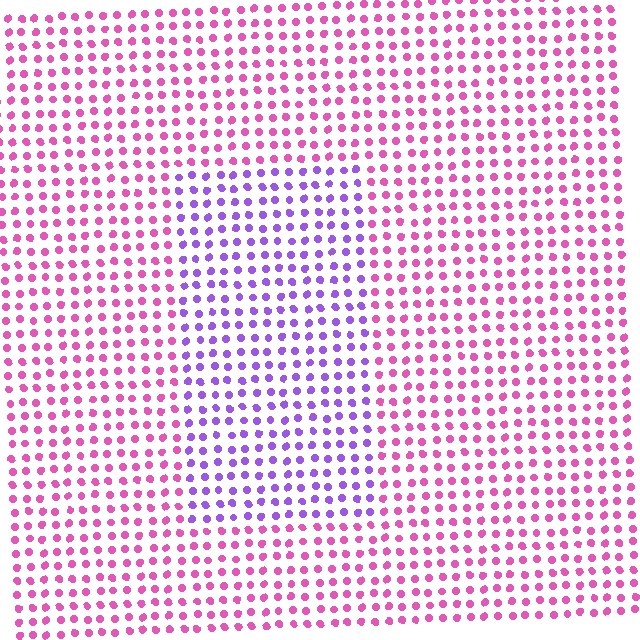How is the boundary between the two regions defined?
The boundary is defined purely by a slight shift in hue (about 49 degrees). Spacing, size, and orientation are identical on both sides.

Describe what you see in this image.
The image is filled with small pink elements in a uniform arrangement. A rectangle-shaped region is visible where the elements are tinted to a slightly different hue, forming a subtle color boundary.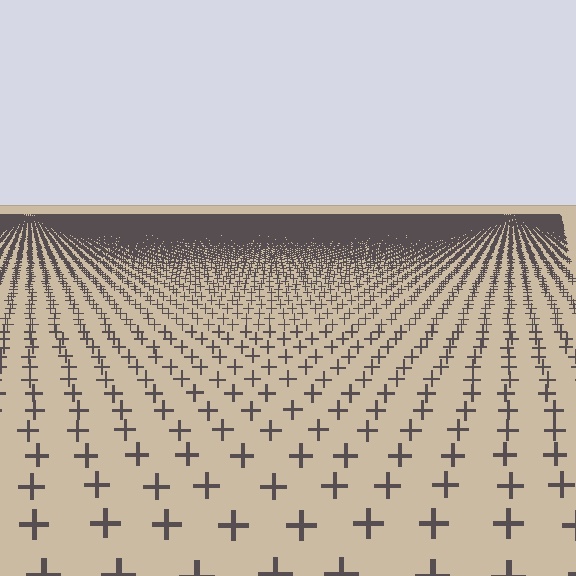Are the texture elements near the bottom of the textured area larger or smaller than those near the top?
Larger. Near the bottom, elements are closer to the viewer and appear at a bigger on-screen size.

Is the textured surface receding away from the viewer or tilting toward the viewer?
The surface is receding away from the viewer. Texture elements get smaller and denser toward the top.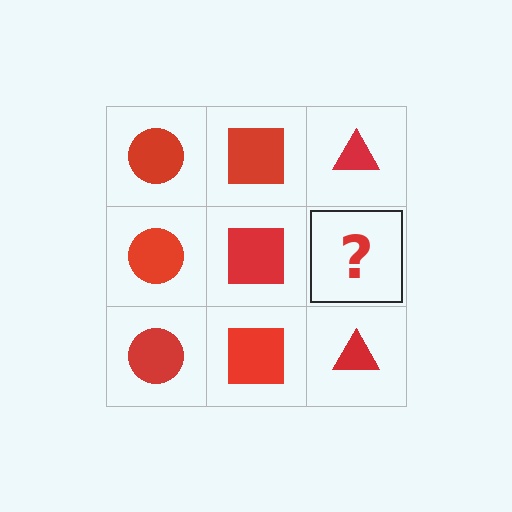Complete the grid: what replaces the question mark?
The question mark should be replaced with a red triangle.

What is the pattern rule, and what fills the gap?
The rule is that each column has a consistent shape. The gap should be filled with a red triangle.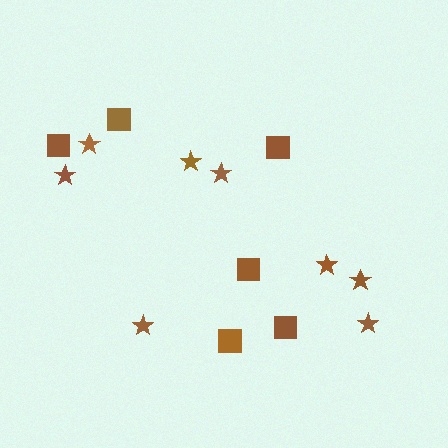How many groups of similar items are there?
There are 2 groups: one group of squares (6) and one group of stars (8).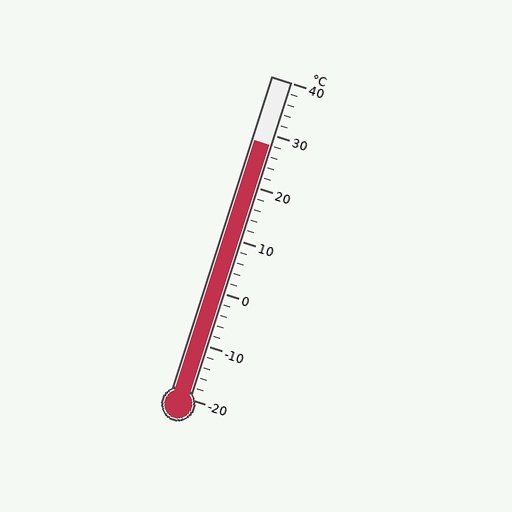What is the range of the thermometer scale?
The thermometer scale ranges from -20°C to 40°C.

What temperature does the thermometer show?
The thermometer shows approximately 28°C.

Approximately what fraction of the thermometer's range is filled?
The thermometer is filled to approximately 80% of its range.